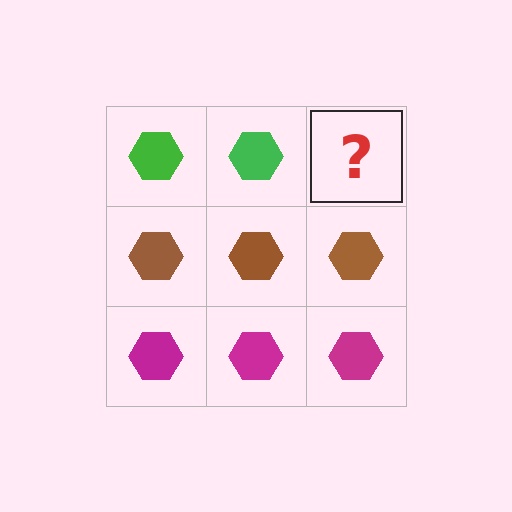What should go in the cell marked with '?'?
The missing cell should contain a green hexagon.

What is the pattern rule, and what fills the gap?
The rule is that each row has a consistent color. The gap should be filled with a green hexagon.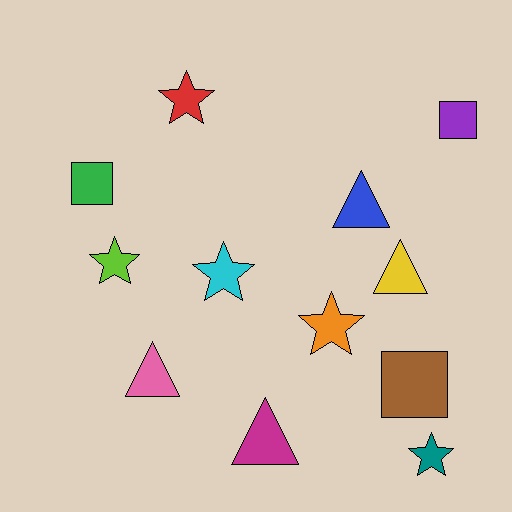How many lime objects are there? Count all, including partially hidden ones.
There is 1 lime object.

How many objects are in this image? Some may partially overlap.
There are 12 objects.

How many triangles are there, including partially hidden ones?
There are 4 triangles.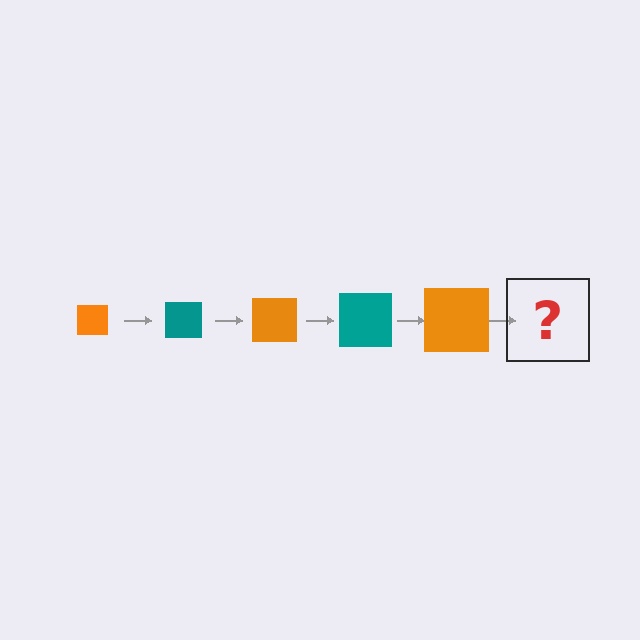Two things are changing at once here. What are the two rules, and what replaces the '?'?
The two rules are that the square grows larger each step and the color cycles through orange and teal. The '?' should be a teal square, larger than the previous one.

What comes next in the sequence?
The next element should be a teal square, larger than the previous one.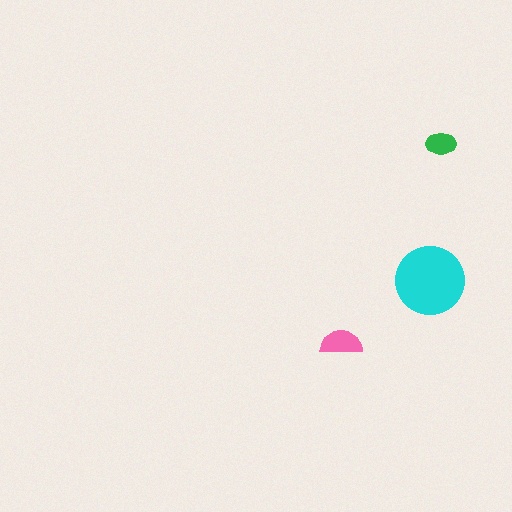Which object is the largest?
The cyan circle.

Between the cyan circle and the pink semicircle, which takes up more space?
The cyan circle.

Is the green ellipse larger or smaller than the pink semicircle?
Smaller.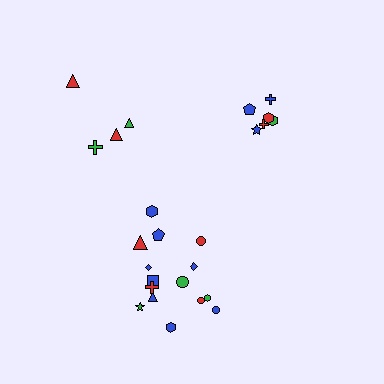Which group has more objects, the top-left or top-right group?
The top-right group.